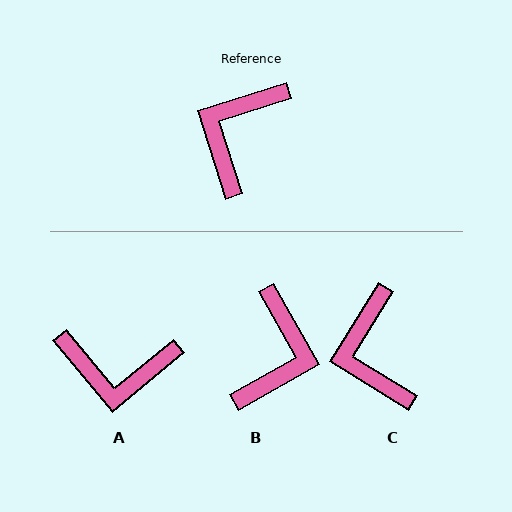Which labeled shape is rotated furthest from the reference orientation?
B, about 168 degrees away.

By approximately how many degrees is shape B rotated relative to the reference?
Approximately 168 degrees clockwise.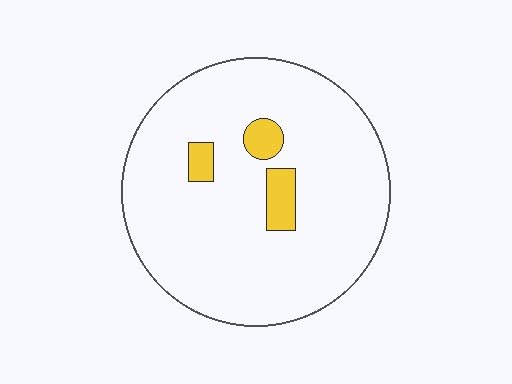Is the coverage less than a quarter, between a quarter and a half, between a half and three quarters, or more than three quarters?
Less than a quarter.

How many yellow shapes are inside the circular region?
3.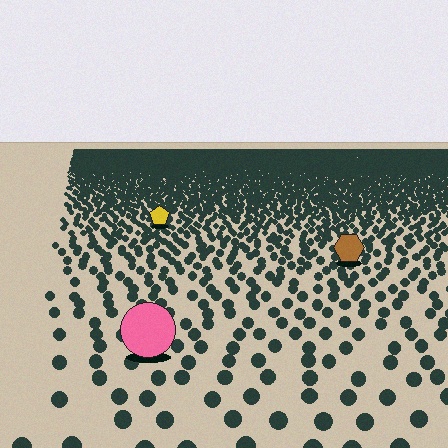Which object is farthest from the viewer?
The yellow pentagon is farthest from the viewer. It appears smaller and the ground texture around it is denser.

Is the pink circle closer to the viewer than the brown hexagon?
Yes. The pink circle is closer — you can tell from the texture gradient: the ground texture is coarser near it.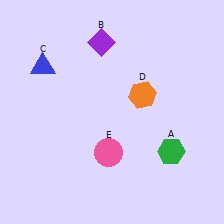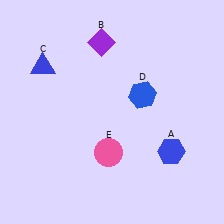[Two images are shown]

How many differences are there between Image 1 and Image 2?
There are 2 differences between the two images.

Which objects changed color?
A changed from green to blue. D changed from orange to blue.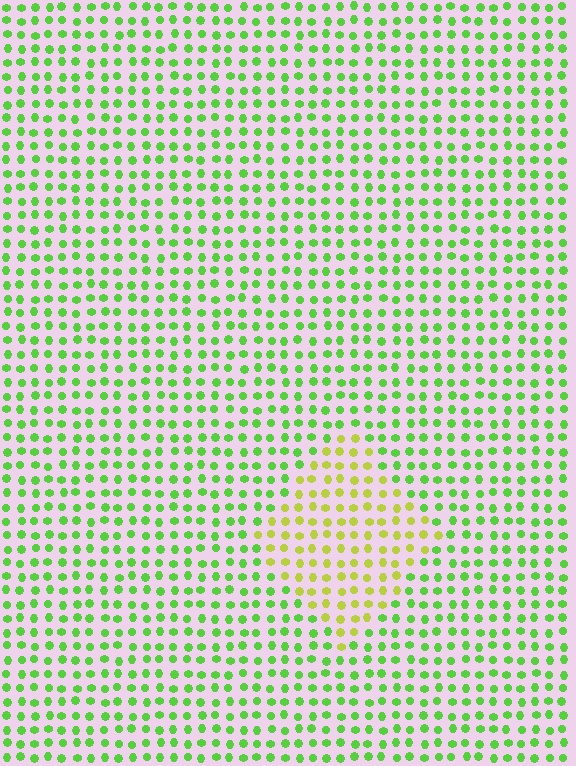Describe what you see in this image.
The image is filled with small lime elements in a uniform arrangement. A diamond-shaped region is visible where the elements are tinted to a slightly different hue, forming a subtle color boundary.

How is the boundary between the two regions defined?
The boundary is defined purely by a slight shift in hue (about 40 degrees). Spacing, size, and orientation are identical on both sides.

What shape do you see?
I see a diamond.